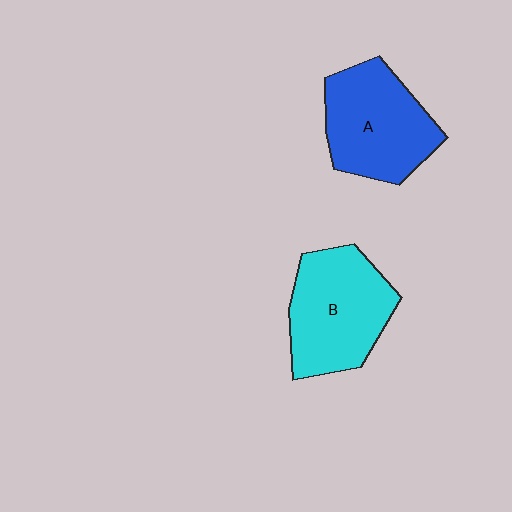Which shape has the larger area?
Shape B (cyan).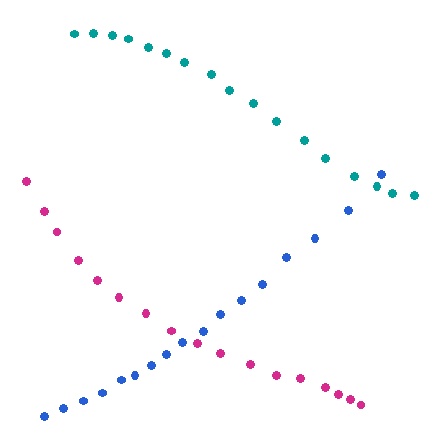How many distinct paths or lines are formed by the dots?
There are 3 distinct paths.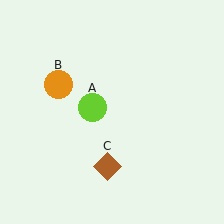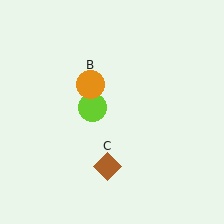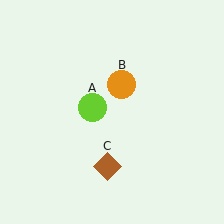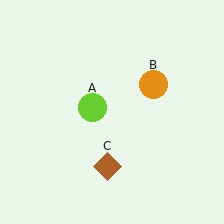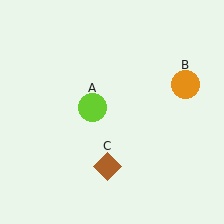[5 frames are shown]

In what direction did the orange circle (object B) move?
The orange circle (object B) moved right.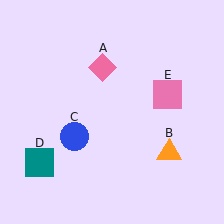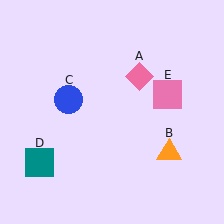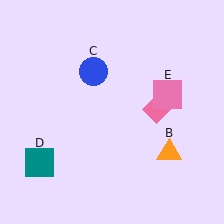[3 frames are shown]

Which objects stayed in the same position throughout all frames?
Orange triangle (object B) and teal square (object D) and pink square (object E) remained stationary.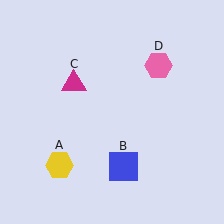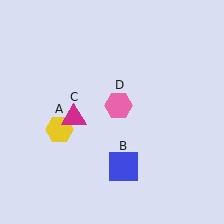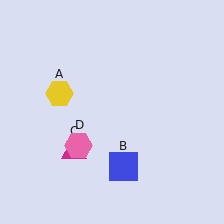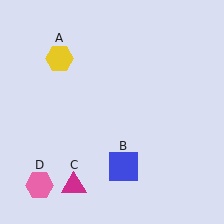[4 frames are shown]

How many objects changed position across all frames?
3 objects changed position: yellow hexagon (object A), magenta triangle (object C), pink hexagon (object D).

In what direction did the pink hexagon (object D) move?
The pink hexagon (object D) moved down and to the left.